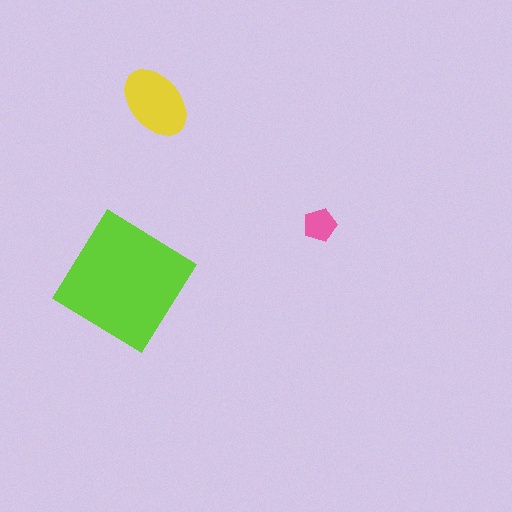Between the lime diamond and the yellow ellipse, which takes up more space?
The lime diamond.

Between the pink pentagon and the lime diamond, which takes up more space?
The lime diamond.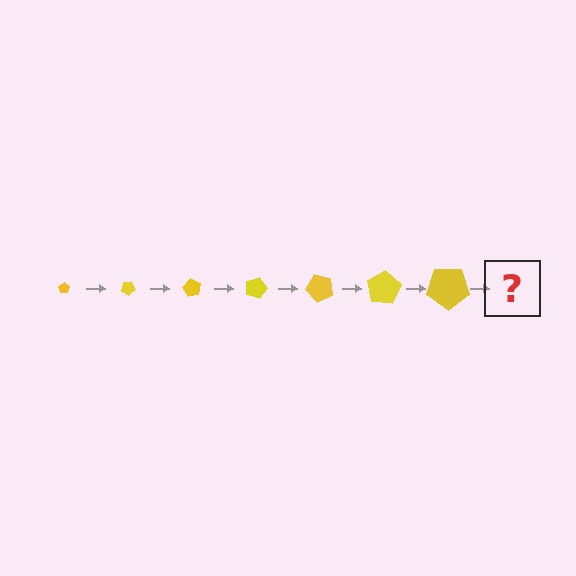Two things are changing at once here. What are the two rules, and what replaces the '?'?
The two rules are that the pentagon grows larger each step and it rotates 30 degrees each step. The '?' should be a pentagon, larger than the previous one and rotated 210 degrees from the start.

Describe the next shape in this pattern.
It should be a pentagon, larger than the previous one and rotated 210 degrees from the start.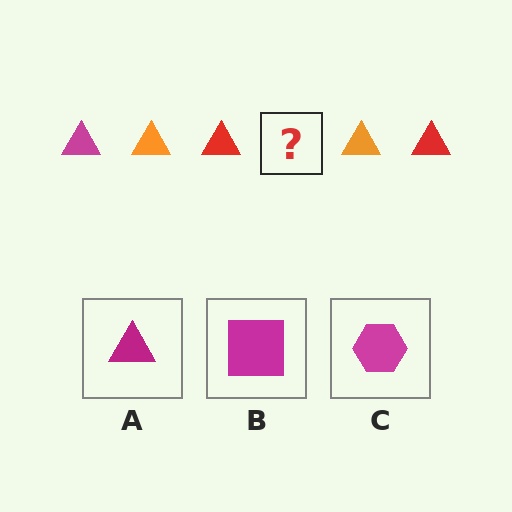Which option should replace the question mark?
Option A.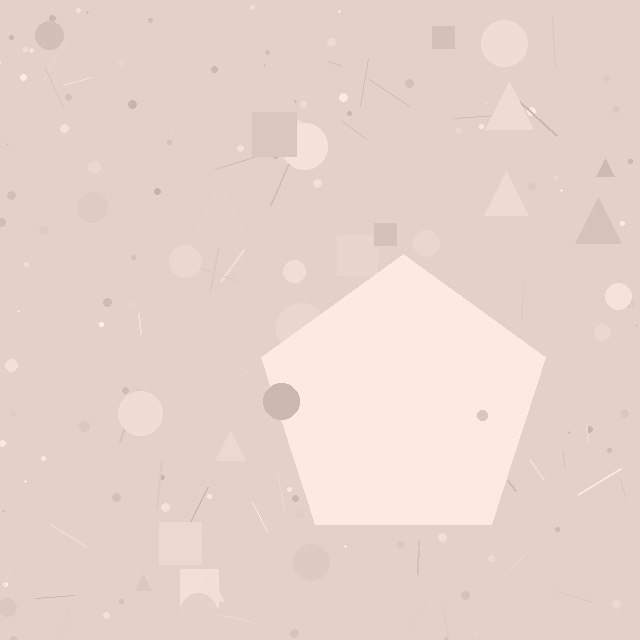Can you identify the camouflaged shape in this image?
The camouflaged shape is a pentagon.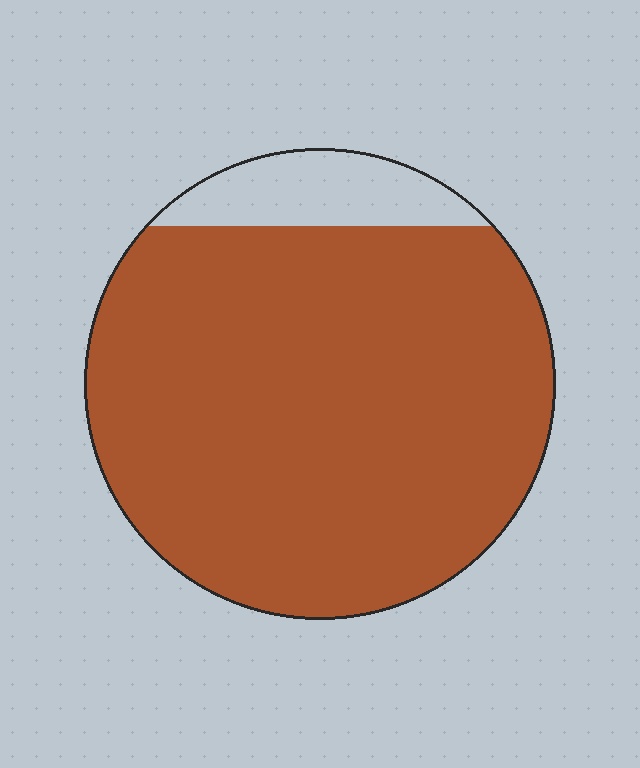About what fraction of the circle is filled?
About nine tenths (9/10).